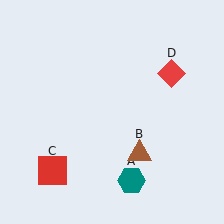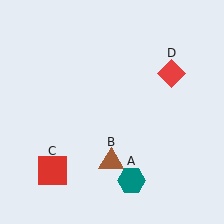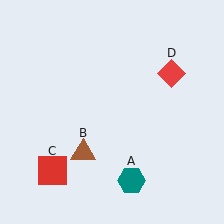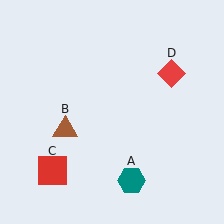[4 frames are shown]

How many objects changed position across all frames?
1 object changed position: brown triangle (object B).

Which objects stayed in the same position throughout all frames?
Teal hexagon (object A) and red square (object C) and red diamond (object D) remained stationary.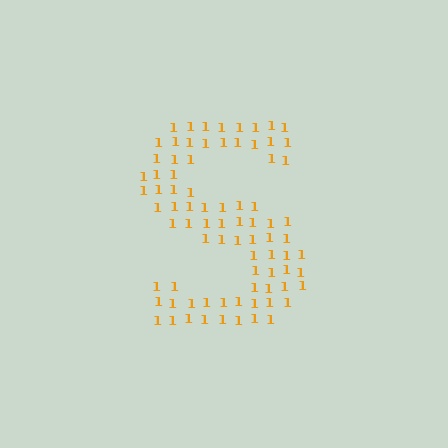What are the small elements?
The small elements are digit 1's.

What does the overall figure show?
The overall figure shows the letter S.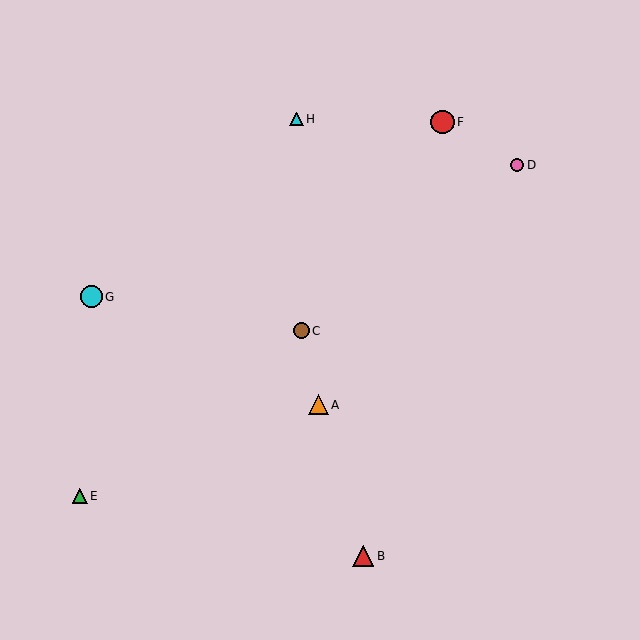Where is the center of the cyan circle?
The center of the cyan circle is at (91, 297).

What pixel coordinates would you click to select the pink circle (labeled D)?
Click at (517, 165) to select the pink circle D.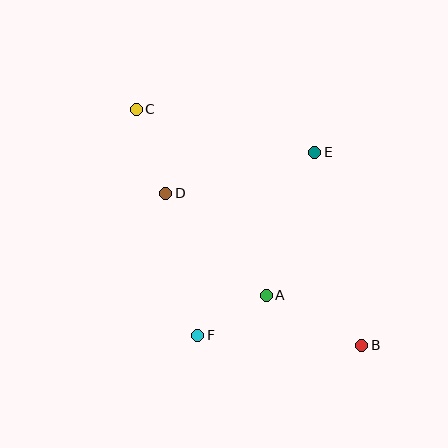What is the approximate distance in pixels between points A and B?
The distance between A and B is approximately 108 pixels.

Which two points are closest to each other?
Points A and F are closest to each other.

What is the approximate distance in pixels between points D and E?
The distance between D and E is approximately 154 pixels.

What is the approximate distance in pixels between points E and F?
The distance between E and F is approximately 217 pixels.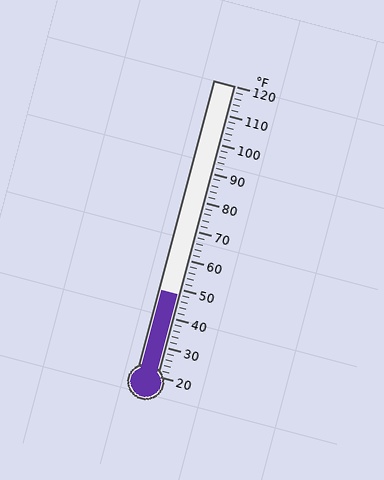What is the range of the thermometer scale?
The thermometer scale ranges from 20°F to 120°F.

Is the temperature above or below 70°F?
The temperature is below 70°F.